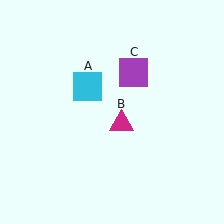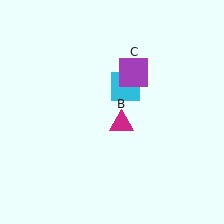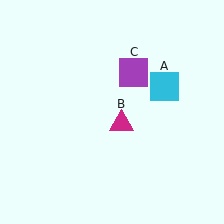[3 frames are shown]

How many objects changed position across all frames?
1 object changed position: cyan square (object A).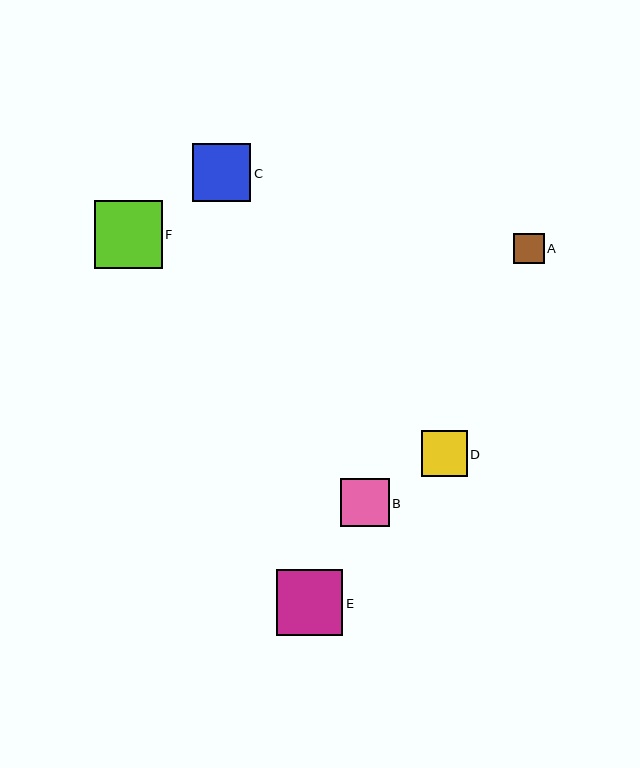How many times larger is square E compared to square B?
Square E is approximately 1.4 times the size of square B.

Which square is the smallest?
Square A is the smallest with a size of approximately 31 pixels.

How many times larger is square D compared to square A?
Square D is approximately 1.5 times the size of square A.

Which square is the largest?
Square F is the largest with a size of approximately 68 pixels.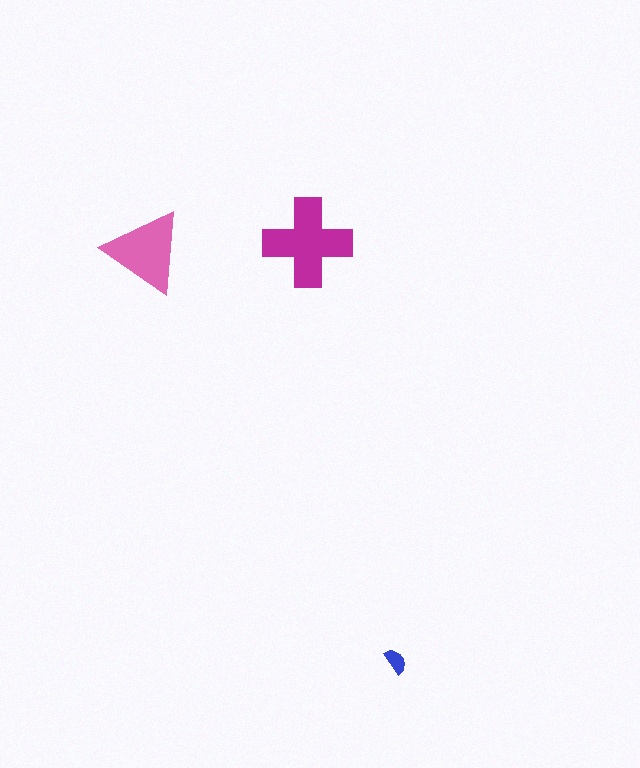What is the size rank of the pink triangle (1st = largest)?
2nd.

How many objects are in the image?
There are 3 objects in the image.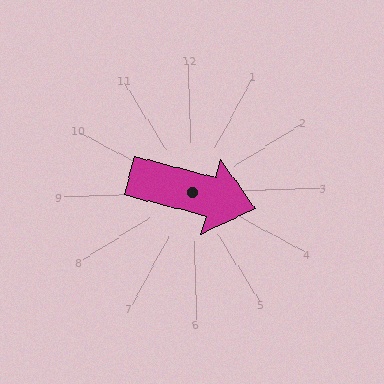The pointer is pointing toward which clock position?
Roughly 4 o'clock.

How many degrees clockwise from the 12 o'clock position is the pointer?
Approximately 106 degrees.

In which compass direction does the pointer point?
East.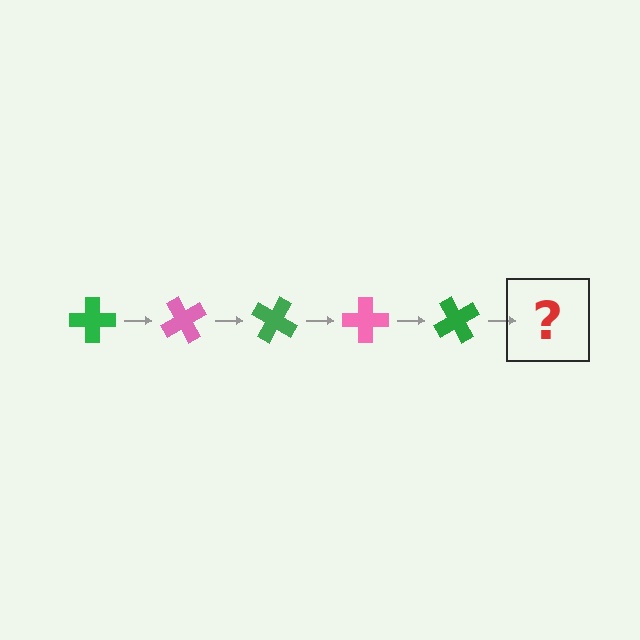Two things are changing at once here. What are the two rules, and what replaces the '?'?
The two rules are that it rotates 60 degrees each step and the color cycles through green and pink. The '?' should be a pink cross, rotated 300 degrees from the start.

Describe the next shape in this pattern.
It should be a pink cross, rotated 300 degrees from the start.